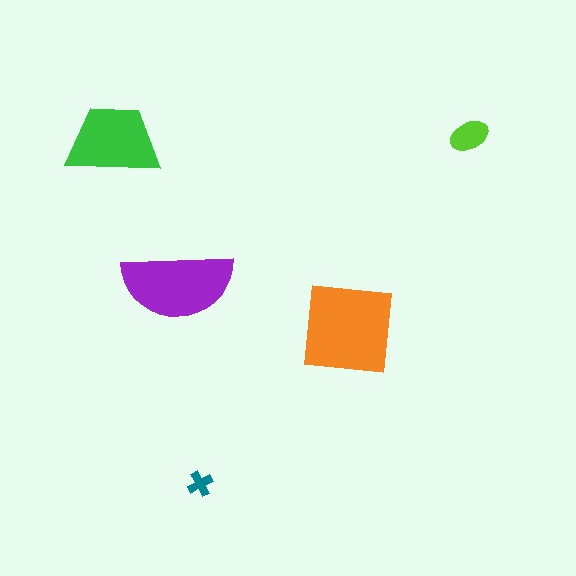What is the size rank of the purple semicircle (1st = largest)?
2nd.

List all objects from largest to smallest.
The orange square, the purple semicircle, the green trapezoid, the lime ellipse, the teal cross.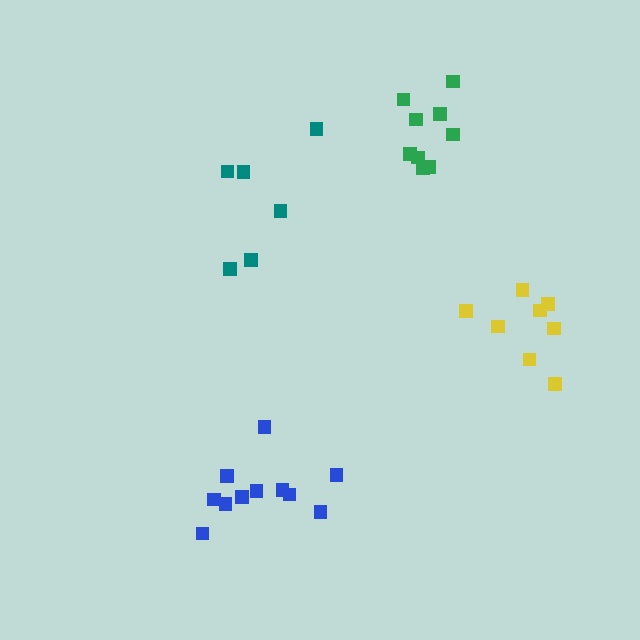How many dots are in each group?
Group 1: 9 dots, Group 2: 11 dots, Group 3: 8 dots, Group 4: 6 dots (34 total).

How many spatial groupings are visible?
There are 4 spatial groupings.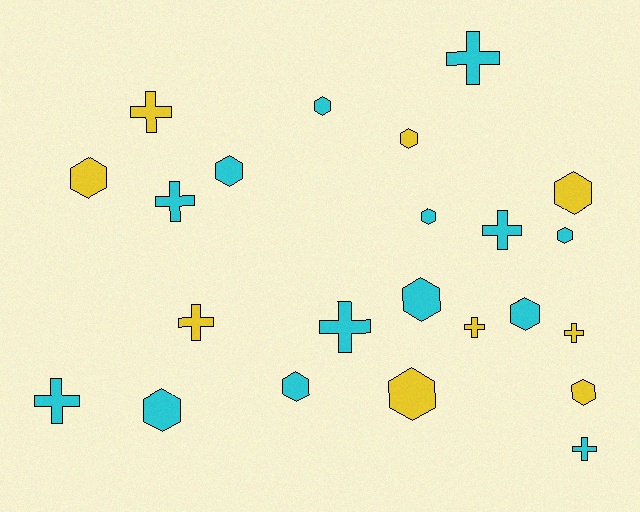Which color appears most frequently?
Cyan, with 14 objects.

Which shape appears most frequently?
Hexagon, with 13 objects.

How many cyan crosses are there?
There are 6 cyan crosses.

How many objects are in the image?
There are 23 objects.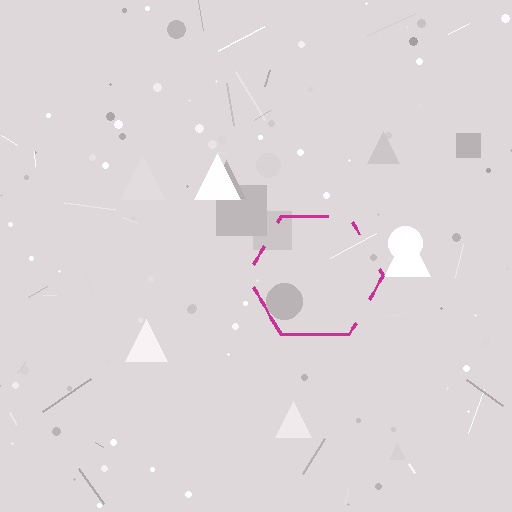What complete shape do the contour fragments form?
The contour fragments form a hexagon.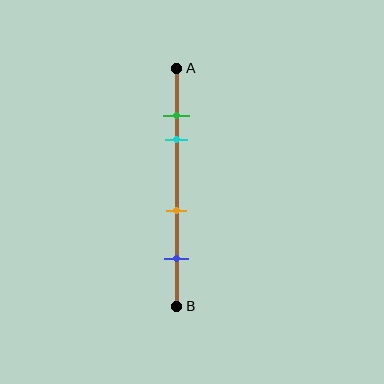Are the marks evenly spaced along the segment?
No, the marks are not evenly spaced.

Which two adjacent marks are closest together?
The green and cyan marks are the closest adjacent pair.